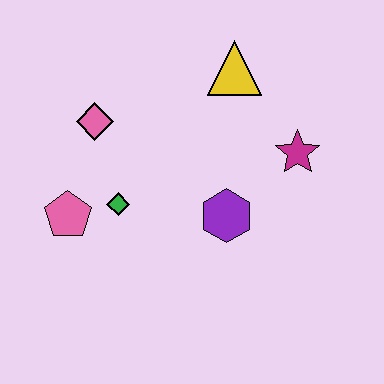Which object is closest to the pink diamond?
The green diamond is closest to the pink diamond.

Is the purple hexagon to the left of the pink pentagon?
No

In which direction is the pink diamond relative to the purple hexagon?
The pink diamond is to the left of the purple hexagon.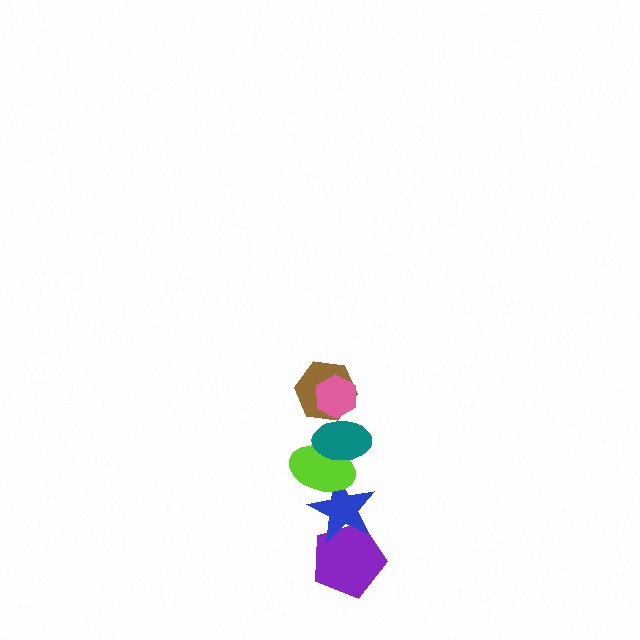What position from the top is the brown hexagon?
The brown hexagon is 2nd from the top.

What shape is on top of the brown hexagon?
The pink hexagon is on top of the brown hexagon.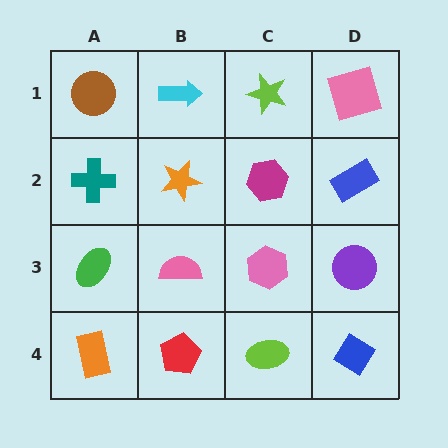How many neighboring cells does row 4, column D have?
2.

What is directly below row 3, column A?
An orange rectangle.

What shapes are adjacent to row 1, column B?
An orange star (row 2, column B), a brown circle (row 1, column A), a lime star (row 1, column C).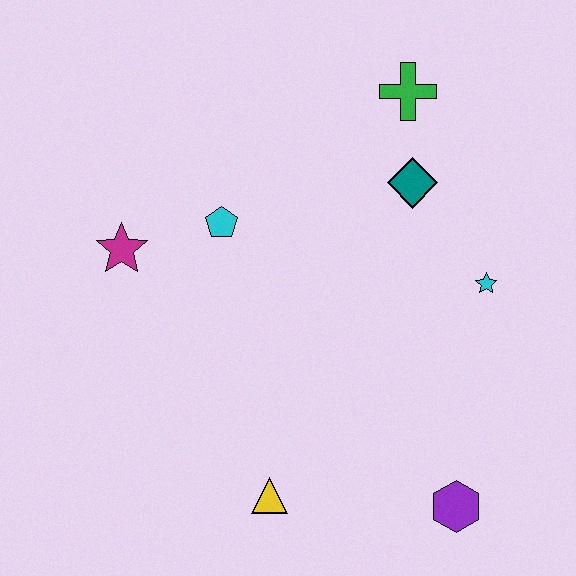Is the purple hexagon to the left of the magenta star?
No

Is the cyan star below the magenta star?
Yes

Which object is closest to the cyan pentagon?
The magenta star is closest to the cyan pentagon.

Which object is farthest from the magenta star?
The purple hexagon is farthest from the magenta star.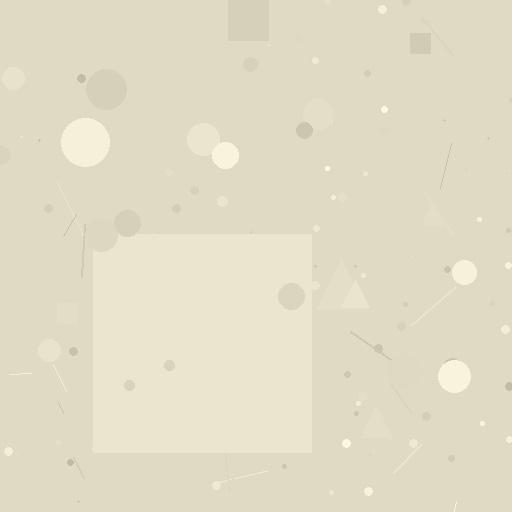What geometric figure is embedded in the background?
A square is embedded in the background.